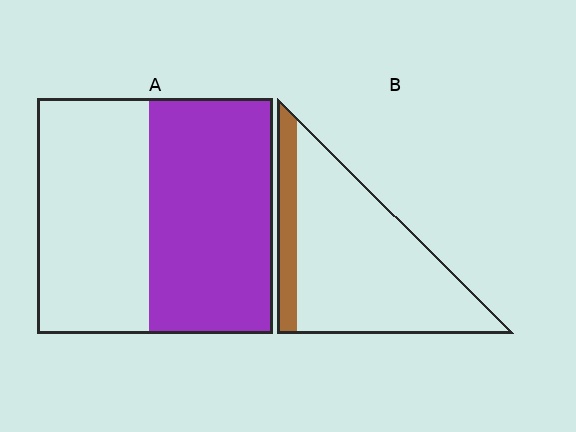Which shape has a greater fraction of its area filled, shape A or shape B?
Shape A.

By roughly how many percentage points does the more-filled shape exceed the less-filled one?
By roughly 35 percentage points (A over B).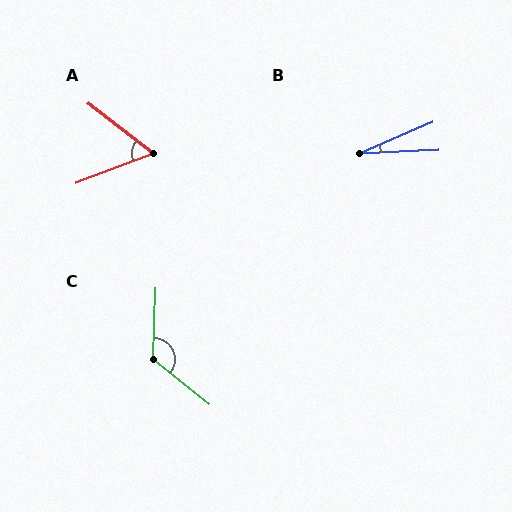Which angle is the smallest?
B, at approximately 21 degrees.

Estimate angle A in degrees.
Approximately 59 degrees.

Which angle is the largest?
C, at approximately 127 degrees.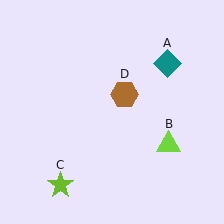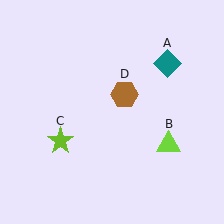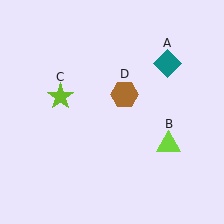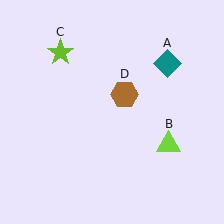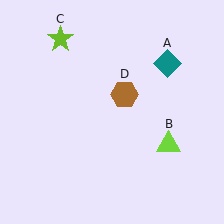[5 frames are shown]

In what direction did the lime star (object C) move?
The lime star (object C) moved up.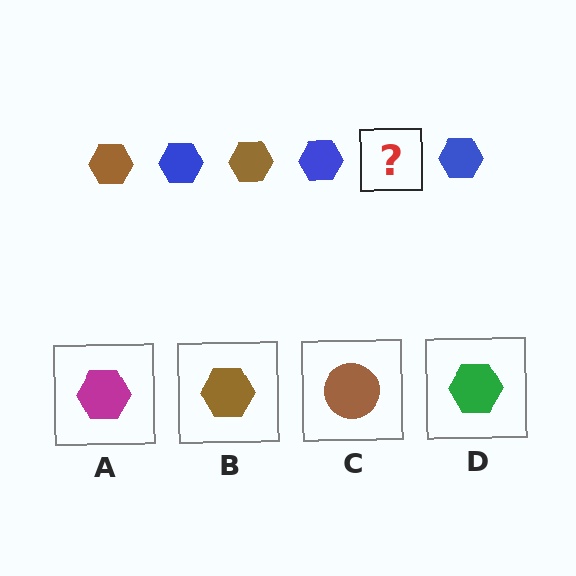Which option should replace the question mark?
Option B.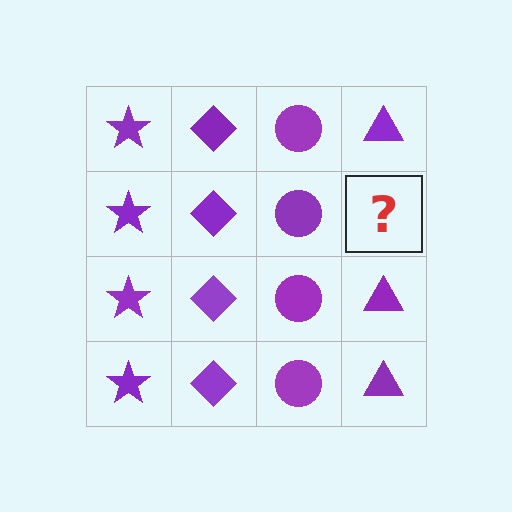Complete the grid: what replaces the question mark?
The question mark should be replaced with a purple triangle.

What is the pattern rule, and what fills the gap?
The rule is that each column has a consistent shape. The gap should be filled with a purple triangle.